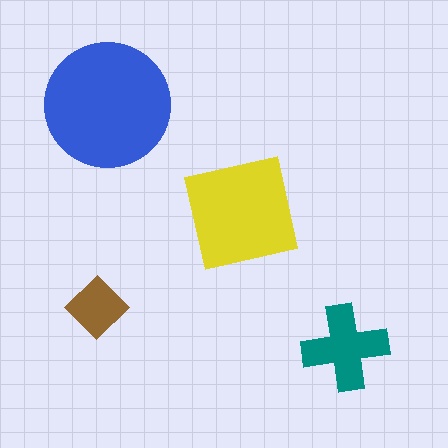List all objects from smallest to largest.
The brown diamond, the teal cross, the yellow square, the blue circle.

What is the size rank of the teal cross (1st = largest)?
3rd.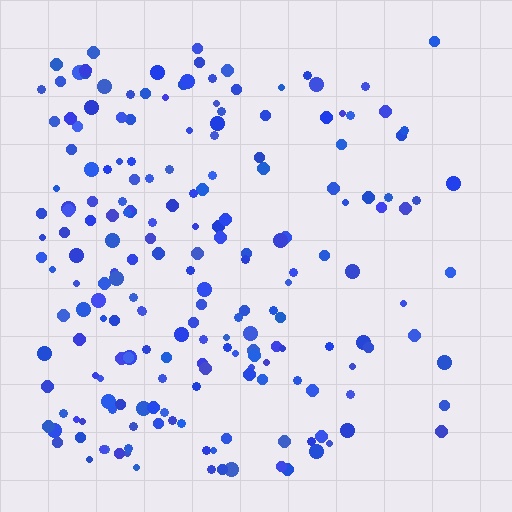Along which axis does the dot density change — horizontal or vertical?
Horizontal.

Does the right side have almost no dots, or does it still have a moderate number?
Still a moderate number, just noticeably fewer than the left.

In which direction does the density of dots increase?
From right to left, with the left side densest.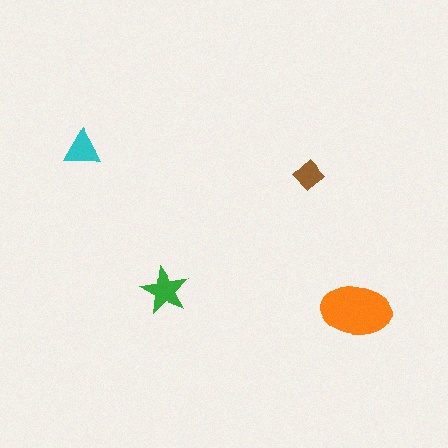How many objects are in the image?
There are 4 objects in the image.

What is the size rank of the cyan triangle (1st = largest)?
3rd.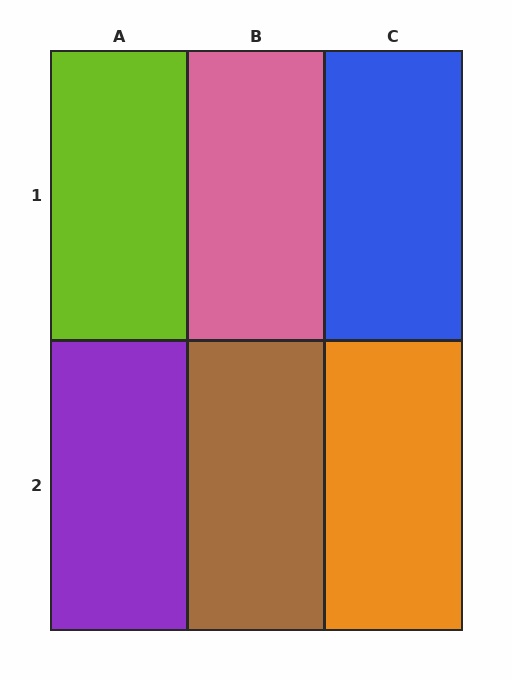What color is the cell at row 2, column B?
Brown.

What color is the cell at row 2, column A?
Purple.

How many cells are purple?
1 cell is purple.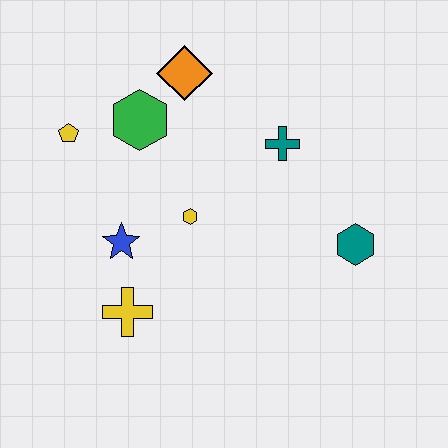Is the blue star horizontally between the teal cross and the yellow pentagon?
Yes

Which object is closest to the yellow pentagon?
The green hexagon is closest to the yellow pentagon.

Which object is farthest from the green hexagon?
The teal hexagon is farthest from the green hexagon.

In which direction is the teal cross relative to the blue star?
The teal cross is to the right of the blue star.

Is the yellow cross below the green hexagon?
Yes